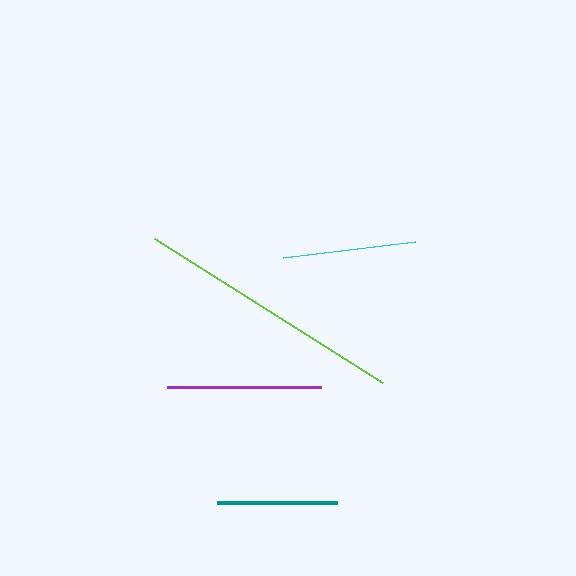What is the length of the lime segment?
The lime segment is approximately 270 pixels long.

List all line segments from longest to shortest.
From longest to shortest: lime, purple, cyan, teal.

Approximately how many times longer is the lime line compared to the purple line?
The lime line is approximately 1.8 times the length of the purple line.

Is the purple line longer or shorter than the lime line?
The lime line is longer than the purple line.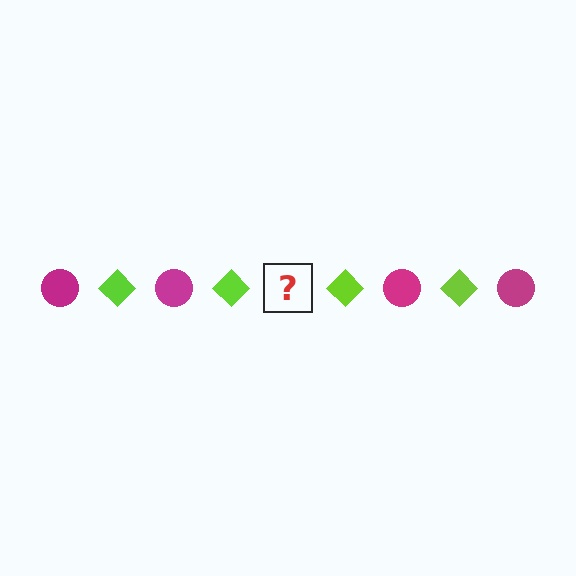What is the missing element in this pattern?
The missing element is a magenta circle.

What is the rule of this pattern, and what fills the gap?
The rule is that the pattern alternates between magenta circle and lime diamond. The gap should be filled with a magenta circle.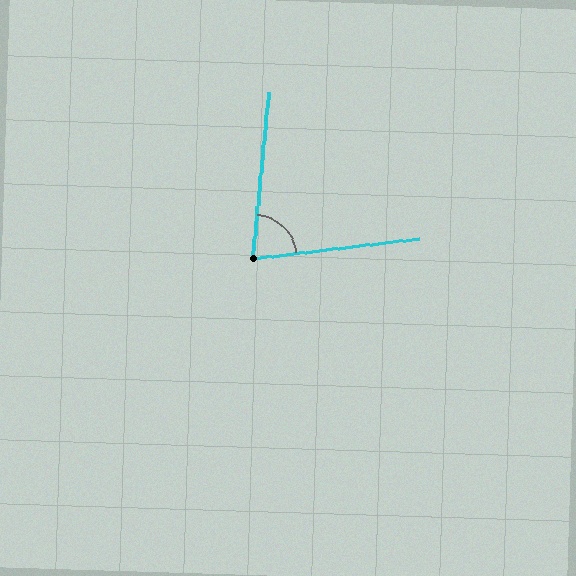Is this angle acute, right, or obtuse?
It is acute.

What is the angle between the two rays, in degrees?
Approximately 77 degrees.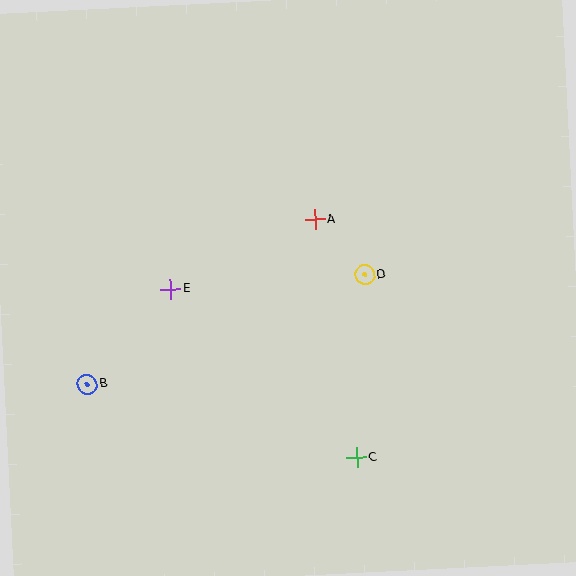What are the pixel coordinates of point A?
Point A is at (315, 219).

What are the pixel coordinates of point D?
Point D is at (365, 275).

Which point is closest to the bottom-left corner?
Point B is closest to the bottom-left corner.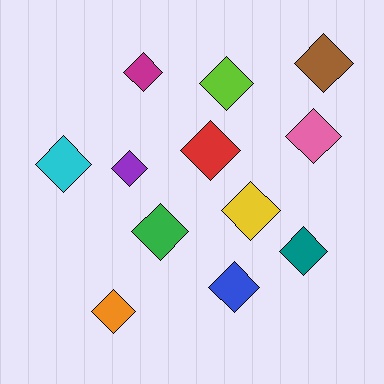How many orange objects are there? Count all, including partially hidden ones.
There is 1 orange object.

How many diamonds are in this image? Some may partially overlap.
There are 12 diamonds.